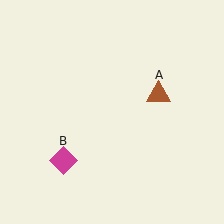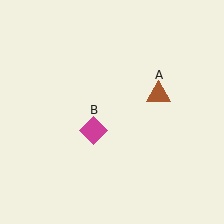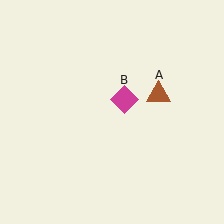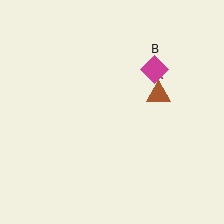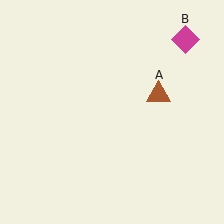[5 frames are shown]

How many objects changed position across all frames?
1 object changed position: magenta diamond (object B).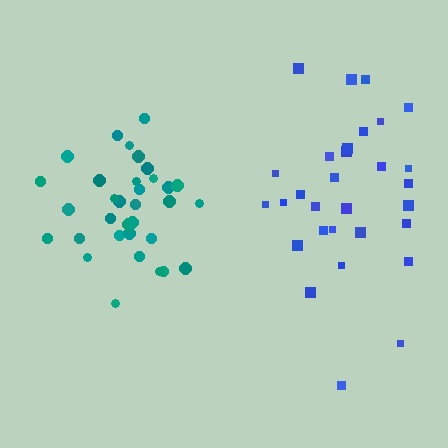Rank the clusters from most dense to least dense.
teal, blue.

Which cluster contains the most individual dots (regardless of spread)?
Teal (34).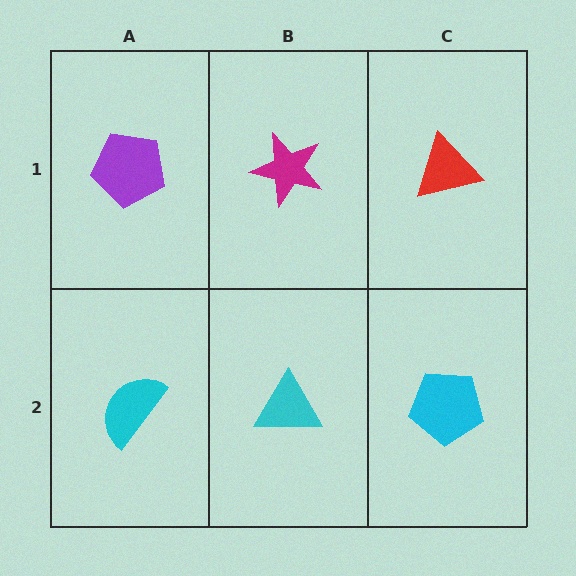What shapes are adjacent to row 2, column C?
A red triangle (row 1, column C), a cyan triangle (row 2, column B).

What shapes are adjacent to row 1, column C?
A cyan pentagon (row 2, column C), a magenta star (row 1, column B).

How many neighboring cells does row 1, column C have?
2.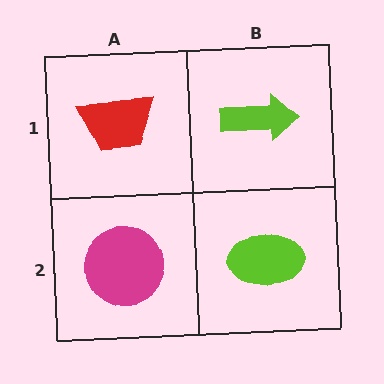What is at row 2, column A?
A magenta circle.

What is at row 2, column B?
A lime ellipse.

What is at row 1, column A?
A red trapezoid.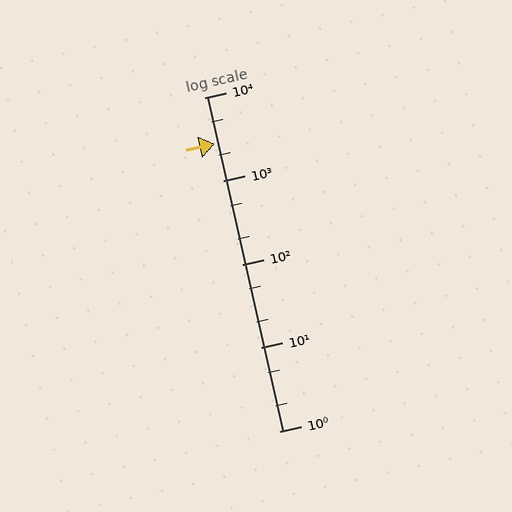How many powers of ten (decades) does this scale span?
The scale spans 4 decades, from 1 to 10000.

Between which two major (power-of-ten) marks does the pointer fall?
The pointer is between 1000 and 10000.